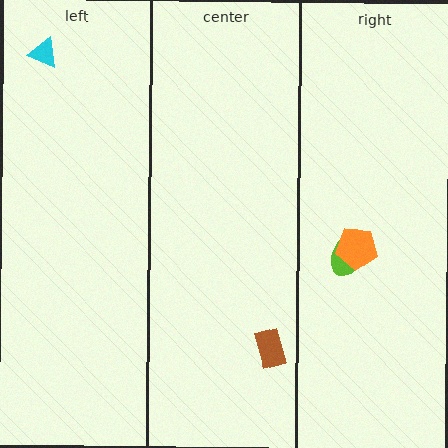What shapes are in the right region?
The lime ellipse, the orange pentagon.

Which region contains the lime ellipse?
The right region.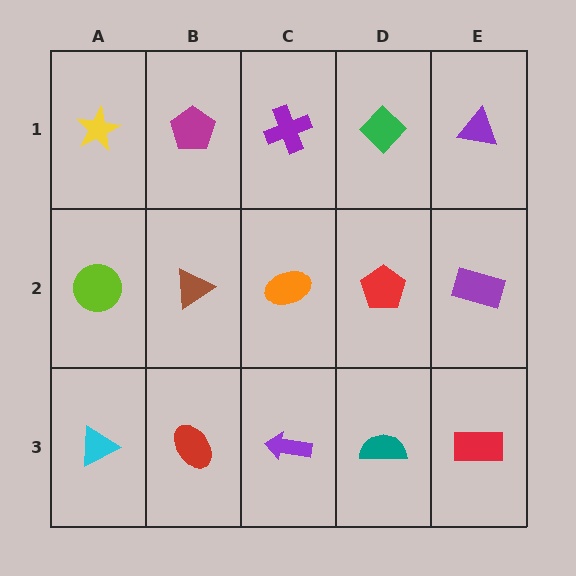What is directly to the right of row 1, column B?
A purple cross.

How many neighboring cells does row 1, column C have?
3.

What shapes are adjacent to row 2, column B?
A magenta pentagon (row 1, column B), a red ellipse (row 3, column B), a lime circle (row 2, column A), an orange ellipse (row 2, column C).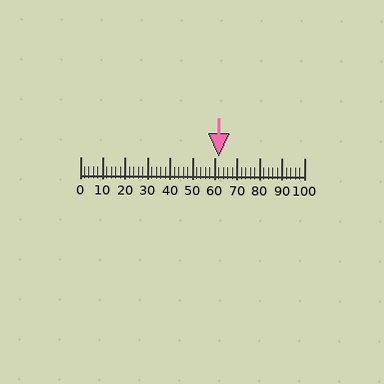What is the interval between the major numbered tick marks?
The major tick marks are spaced 10 units apart.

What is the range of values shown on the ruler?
The ruler shows values from 0 to 100.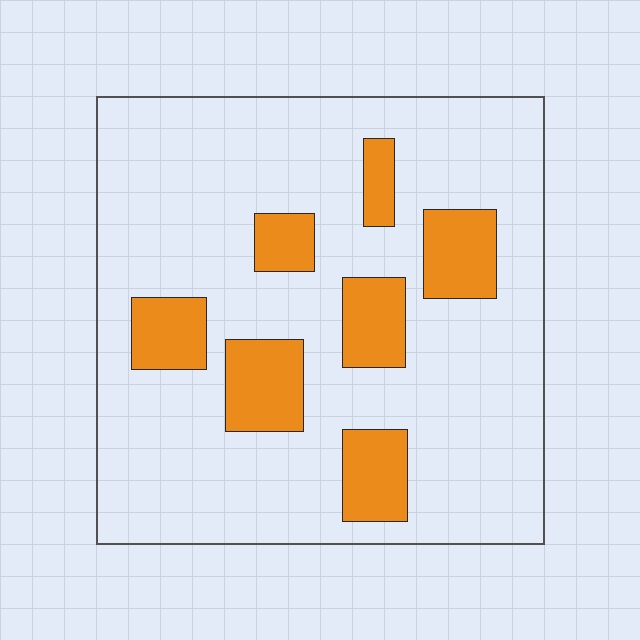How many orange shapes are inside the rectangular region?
7.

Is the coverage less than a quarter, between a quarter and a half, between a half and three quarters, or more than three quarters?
Less than a quarter.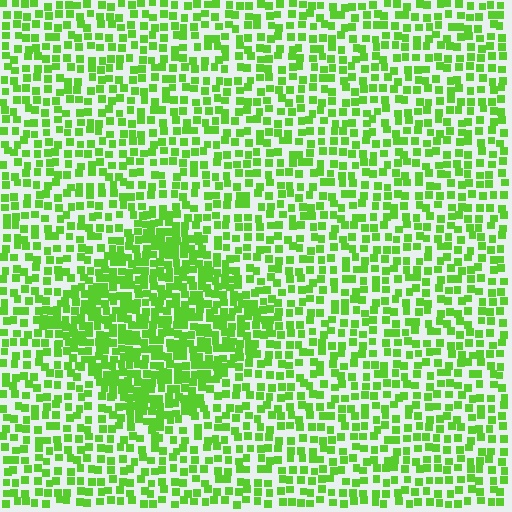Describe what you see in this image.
The image contains small lime elements arranged at two different densities. A diamond-shaped region is visible where the elements are more densely packed than the surrounding area.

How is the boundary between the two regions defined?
The boundary is defined by a change in element density (approximately 1.8x ratio). All elements are the same color, size, and shape.